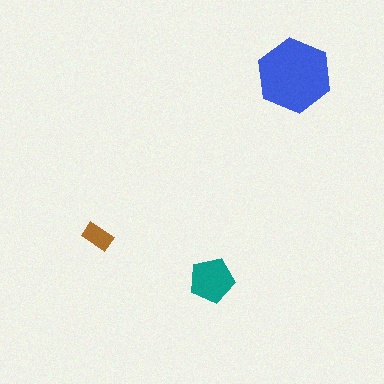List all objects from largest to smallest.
The blue hexagon, the teal pentagon, the brown rectangle.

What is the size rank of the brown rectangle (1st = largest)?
3rd.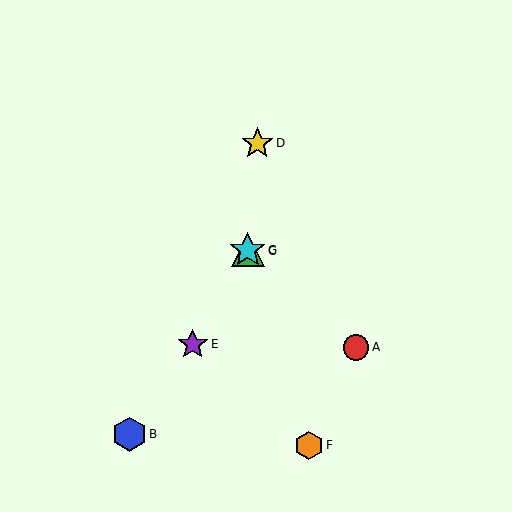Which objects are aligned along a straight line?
Objects A, C, G are aligned along a straight line.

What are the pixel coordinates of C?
Object C is at (248, 251).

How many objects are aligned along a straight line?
3 objects (A, C, G) are aligned along a straight line.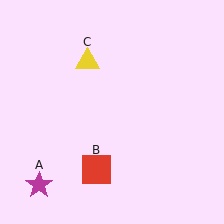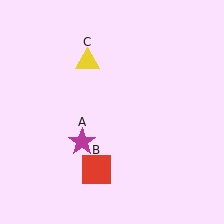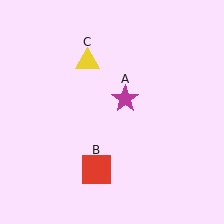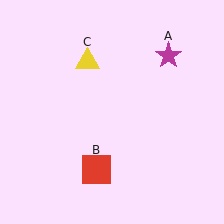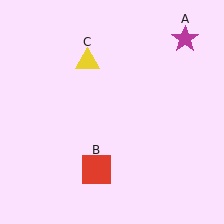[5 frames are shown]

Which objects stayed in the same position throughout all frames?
Red square (object B) and yellow triangle (object C) remained stationary.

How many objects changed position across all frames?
1 object changed position: magenta star (object A).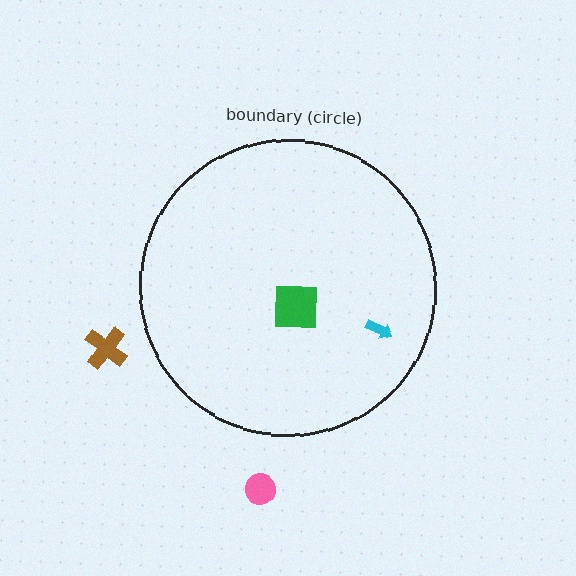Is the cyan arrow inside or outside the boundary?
Inside.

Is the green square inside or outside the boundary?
Inside.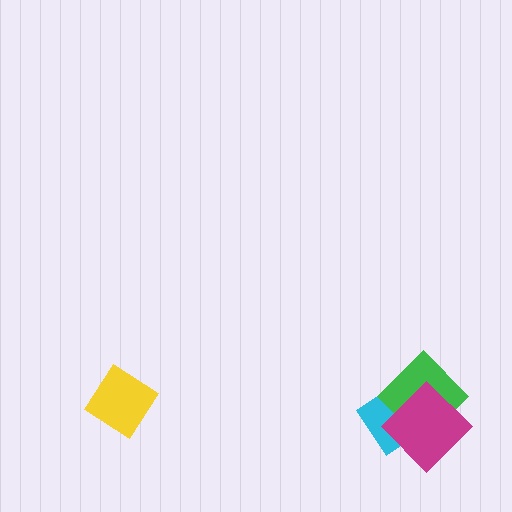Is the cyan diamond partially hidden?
Yes, it is partially covered by another shape.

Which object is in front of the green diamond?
The magenta diamond is in front of the green diamond.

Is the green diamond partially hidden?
Yes, it is partially covered by another shape.